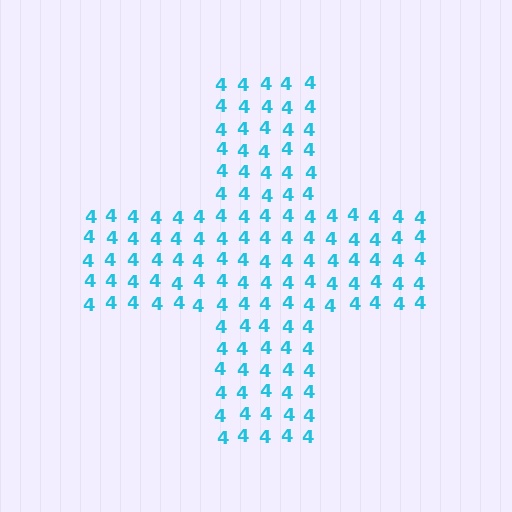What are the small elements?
The small elements are digit 4's.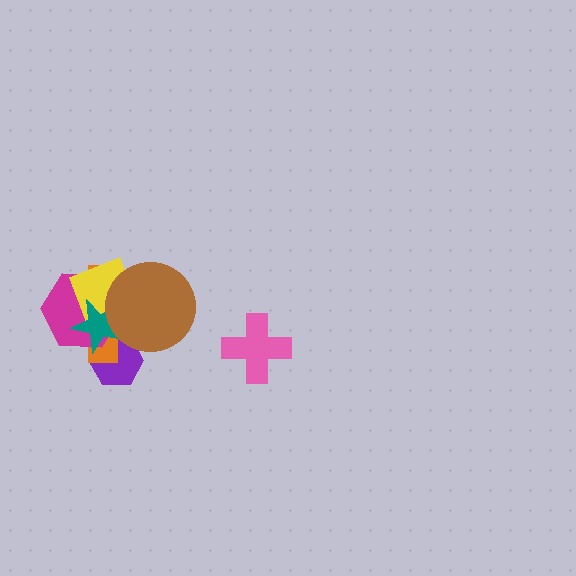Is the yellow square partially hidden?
Yes, it is partially covered by another shape.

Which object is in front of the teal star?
The brown circle is in front of the teal star.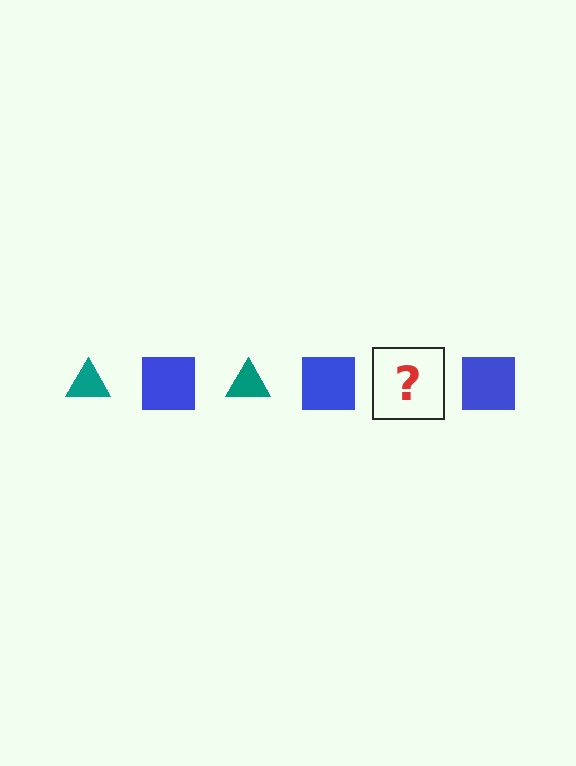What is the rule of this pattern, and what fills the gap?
The rule is that the pattern alternates between teal triangle and blue square. The gap should be filled with a teal triangle.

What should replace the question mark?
The question mark should be replaced with a teal triangle.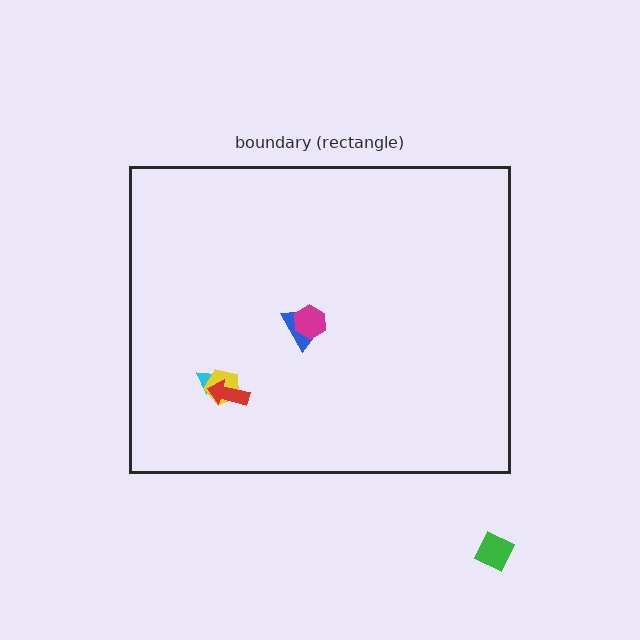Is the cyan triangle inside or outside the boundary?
Inside.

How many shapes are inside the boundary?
5 inside, 1 outside.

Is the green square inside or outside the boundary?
Outside.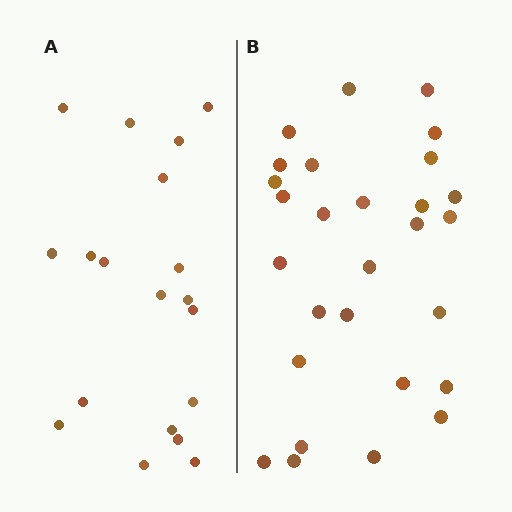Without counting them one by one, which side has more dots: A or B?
Region B (the right region) has more dots.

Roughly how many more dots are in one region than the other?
Region B has roughly 8 or so more dots than region A.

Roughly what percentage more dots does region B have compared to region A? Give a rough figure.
About 45% more.